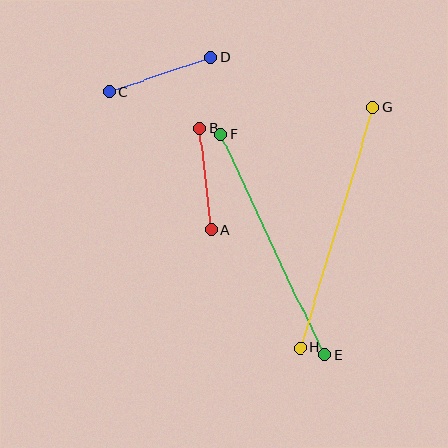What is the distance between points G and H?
The distance is approximately 251 pixels.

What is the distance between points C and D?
The distance is approximately 107 pixels.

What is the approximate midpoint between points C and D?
The midpoint is at approximately (160, 75) pixels.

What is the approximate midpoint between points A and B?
The midpoint is at approximately (206, 179) pixels.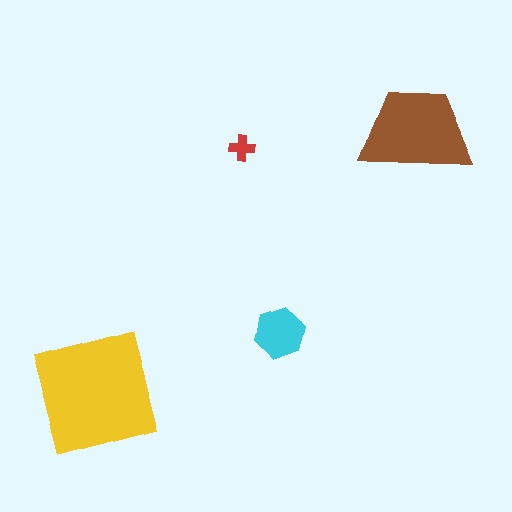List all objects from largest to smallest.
The yellow square, the brown trapezoid, the cyan hexagon, the red cross.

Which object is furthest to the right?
The brown trapezoid is rightmost.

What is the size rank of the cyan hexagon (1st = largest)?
3rd.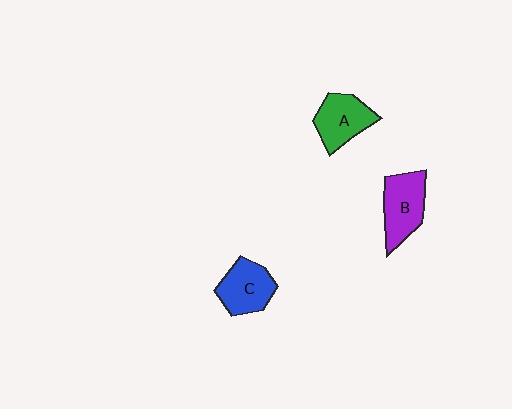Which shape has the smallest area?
Shape A (green).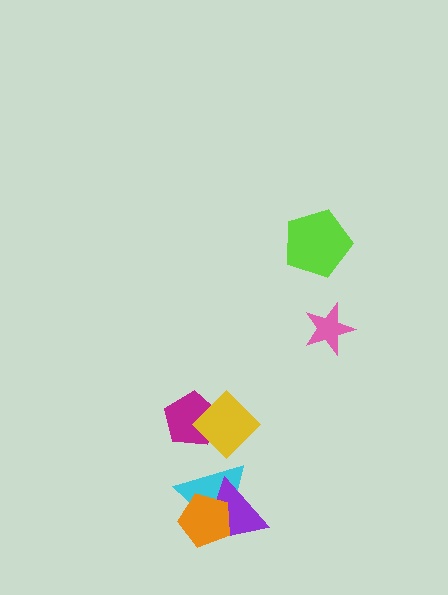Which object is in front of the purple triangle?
The orange pentagon is in front of the purple triangle.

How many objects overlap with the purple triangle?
2 objects overlap with the purple triangle.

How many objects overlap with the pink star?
0 objects overlap with the pink star.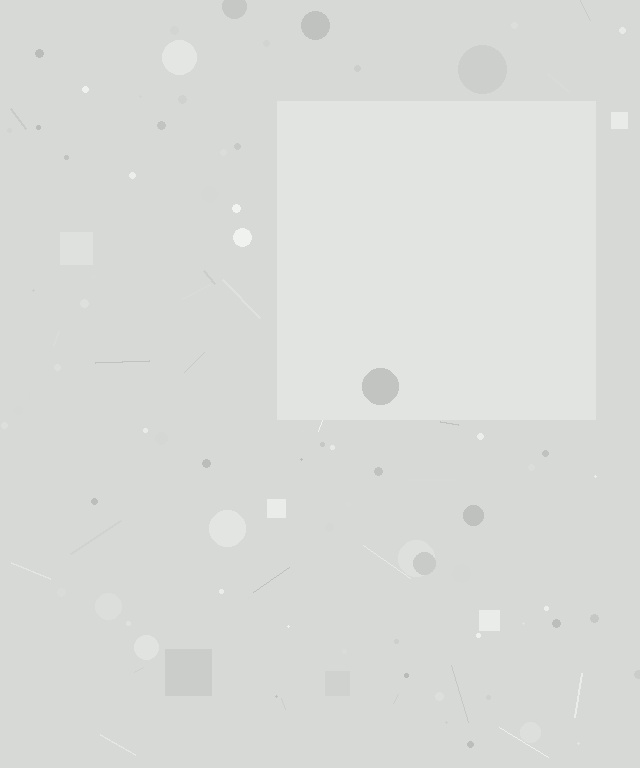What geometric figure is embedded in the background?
A square is embedded in the background.